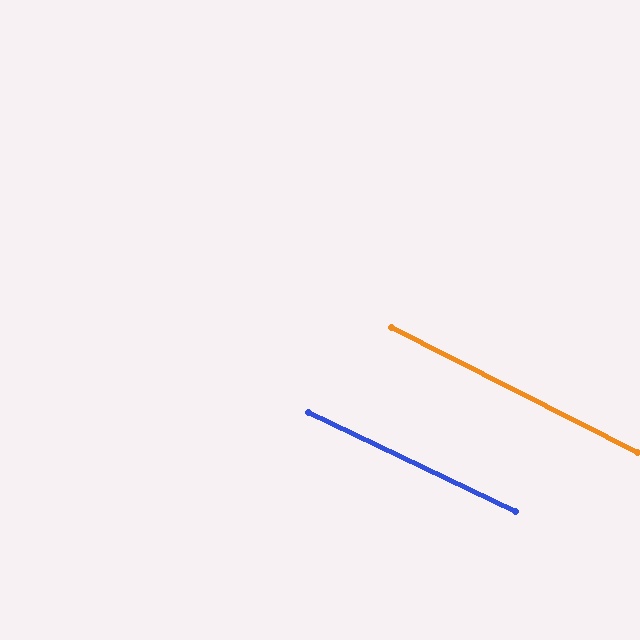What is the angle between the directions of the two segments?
Approximately 2 degrees.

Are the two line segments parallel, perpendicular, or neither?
Parallel — their directions differ by only 1.6°.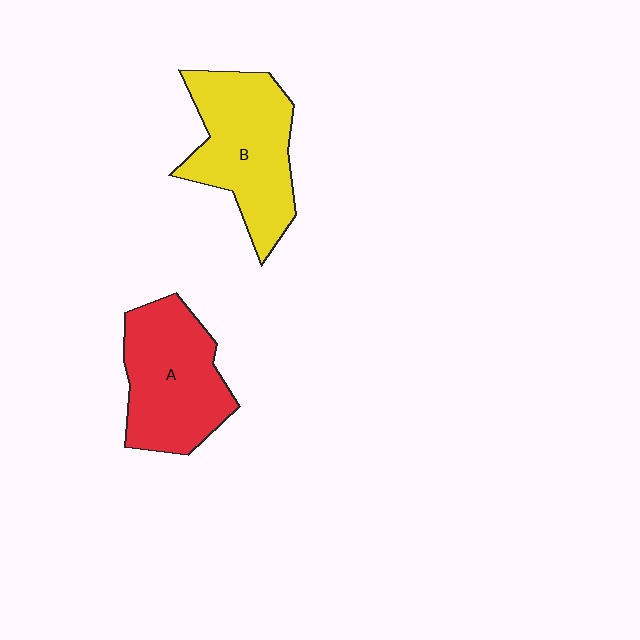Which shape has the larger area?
Shape B (yellow).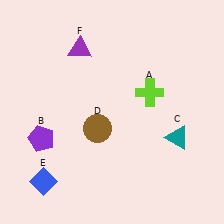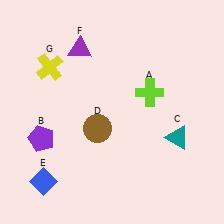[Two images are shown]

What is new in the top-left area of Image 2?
A yellow cross (G) was added in the top-left area of Image 2.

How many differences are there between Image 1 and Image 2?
There is 1 difference between the two images.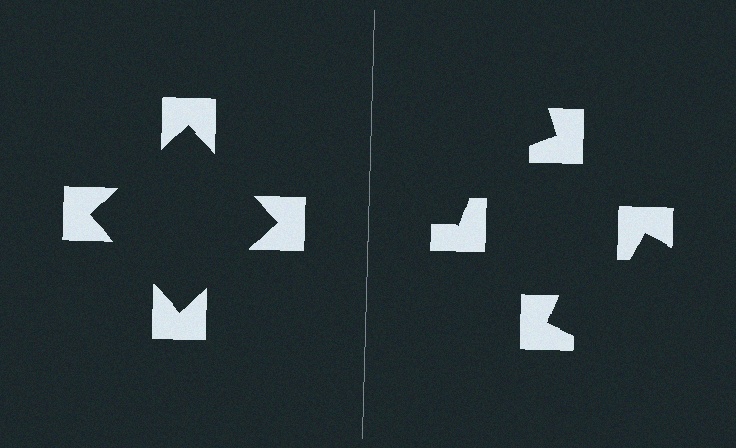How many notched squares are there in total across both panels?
8 — 4 on each side.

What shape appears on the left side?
An illusory square.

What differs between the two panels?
The notched squares are positioned identically on both sides; only the wedge orientations differ. On the left they align to a square; on the right they are misaligned.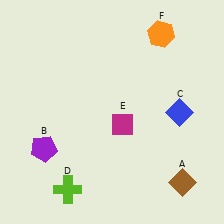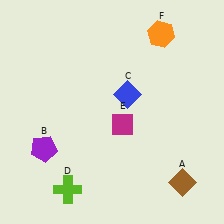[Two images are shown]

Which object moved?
The blue diamond (C) moved left.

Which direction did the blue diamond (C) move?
The blue diamond (C) moved left.